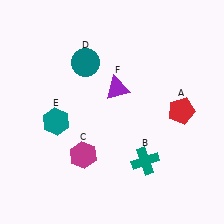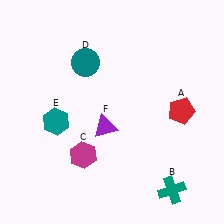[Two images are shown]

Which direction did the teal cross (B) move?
The teal cross (B) moved down.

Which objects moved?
The objects that moved are: the teal cross (B), the purple triangle (F).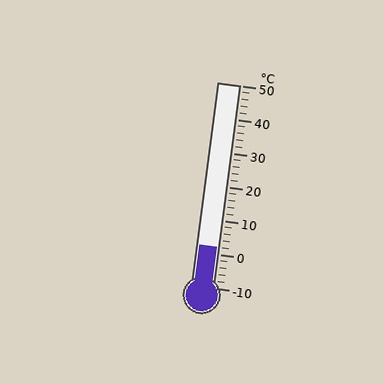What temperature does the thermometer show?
The thermometer shows approximately 2°C.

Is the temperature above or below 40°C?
The temperature is below 40°C.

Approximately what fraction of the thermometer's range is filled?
The thermometer is filled to approximately 20% of its range.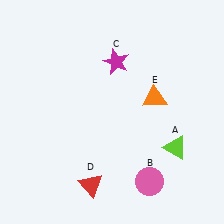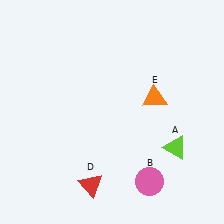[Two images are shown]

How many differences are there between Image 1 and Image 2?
There is 1 difference between the two images.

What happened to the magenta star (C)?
The magenta star (C) was removed in Image 2. It was in the top-right area of Image 1.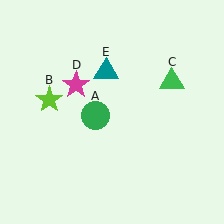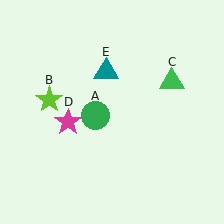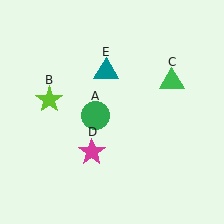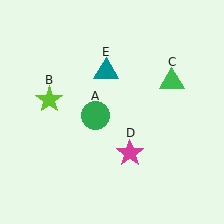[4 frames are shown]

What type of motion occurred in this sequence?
The magenta star (object D) rotated counterclockwise around the center of the scene.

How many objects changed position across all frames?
1 object changed position: magenta star (object D).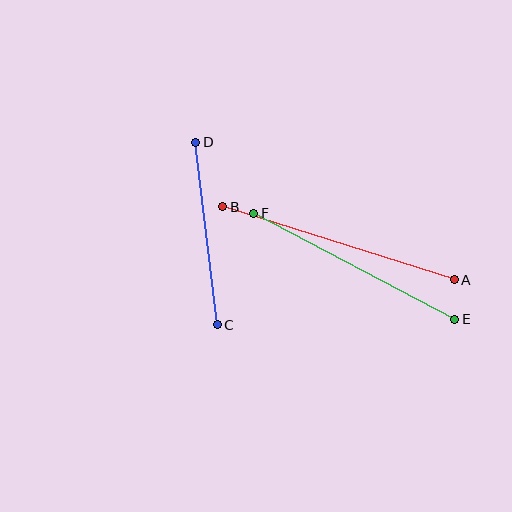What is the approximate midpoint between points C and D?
The midpoint is at approximately (207, 233) pixels.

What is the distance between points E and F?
The distance is approximately 227 pixels.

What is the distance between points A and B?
The distance is approximately 242 pixels.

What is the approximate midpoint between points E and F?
The midpoint is at approximately (354, 266) pixels.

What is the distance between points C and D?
The distance is approximately 184 pixels.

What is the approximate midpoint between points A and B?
The midpoint is at approximately (339, 243) pixels.